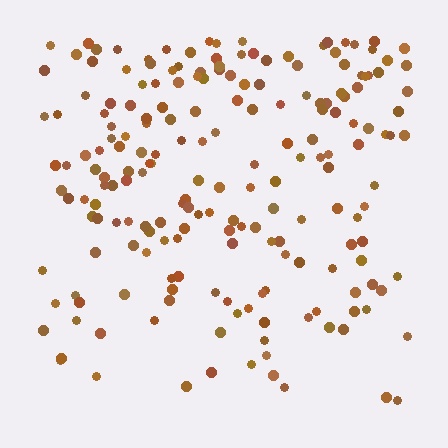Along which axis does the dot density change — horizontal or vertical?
Vertical.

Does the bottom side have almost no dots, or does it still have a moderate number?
Still a moderate number, just noticeably fewer than the top.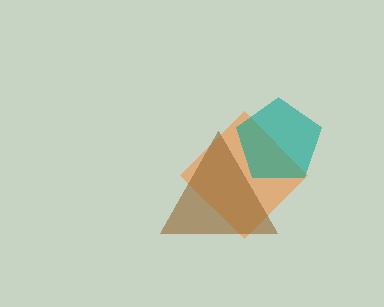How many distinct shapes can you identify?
There are 3 distinct shapes: an orange diamond, a teal pentagon, a brown triangle.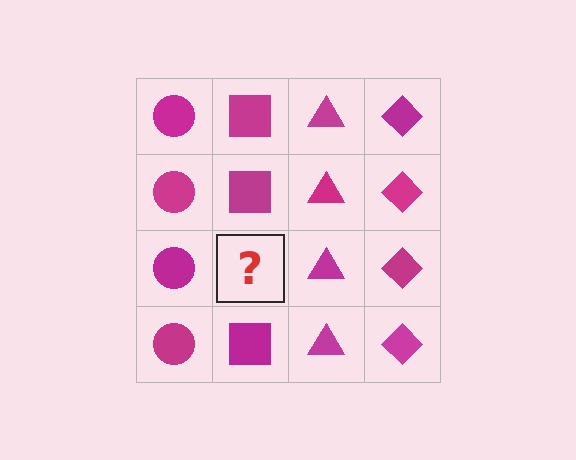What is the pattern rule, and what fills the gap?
The rule is that each column has a consistent shape. The gap should be filled with a magenta square.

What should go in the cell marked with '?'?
The missing cell should contain a magenta square.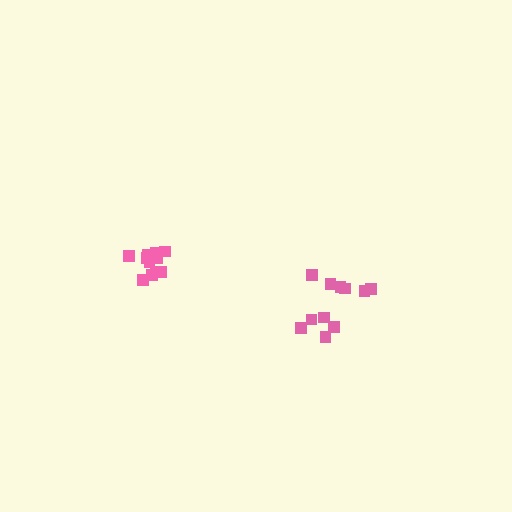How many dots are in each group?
Group 1: 11 dots, Group 2: 11 dots (22 total).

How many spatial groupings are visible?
There are 2 spatial groupings.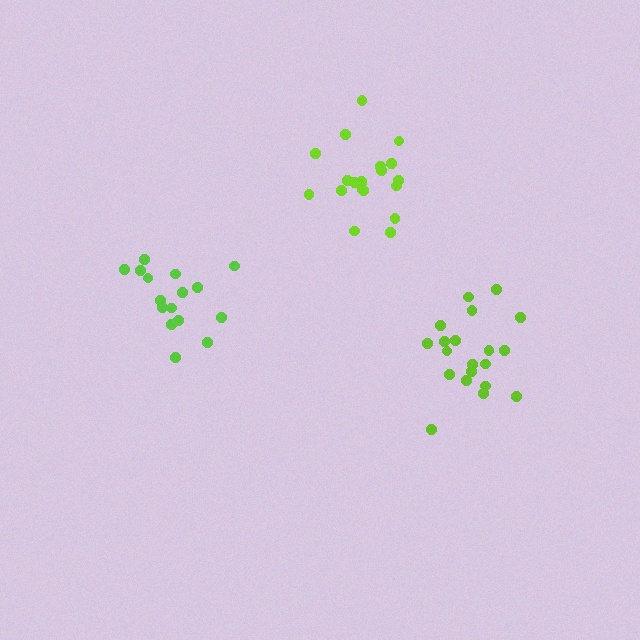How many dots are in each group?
Group 1: 16 dots, Group 2: 20 dots, Group 3: 20 dots (56 total).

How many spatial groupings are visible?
There are 3 spatial groupings.